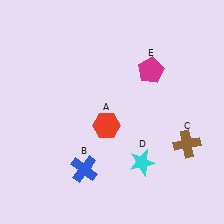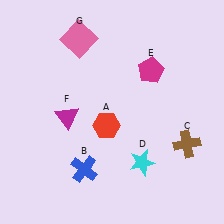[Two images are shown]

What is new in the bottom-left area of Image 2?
A magenta triangle (F) was added in the bottom-left area of Image 2.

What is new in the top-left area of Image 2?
A pink square (G) was added in the top-left area of Image 2.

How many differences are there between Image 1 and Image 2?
There are 2 differences between the two images.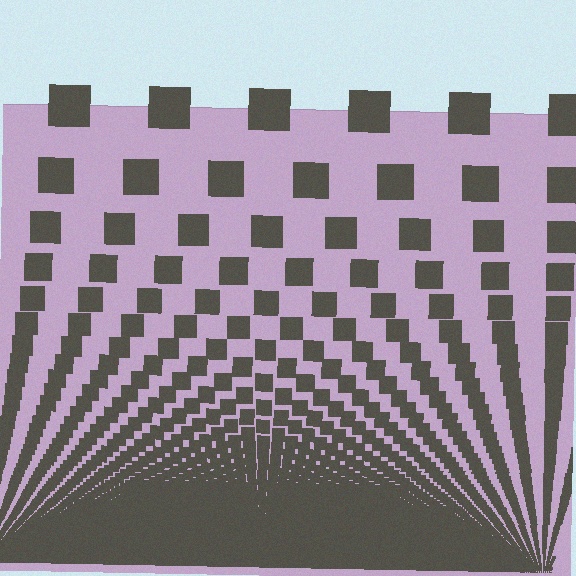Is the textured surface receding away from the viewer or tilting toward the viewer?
The surface appears to tilt toward the viewer. Texture elements get larger and sparser toward the top.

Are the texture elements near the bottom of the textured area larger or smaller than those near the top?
Smaller. The gradient is inverted — elements near the bottom are smaller and denser.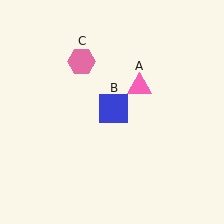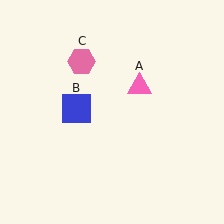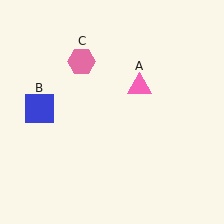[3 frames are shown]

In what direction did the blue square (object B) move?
The blue square (object B) moved left.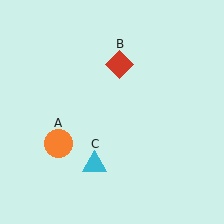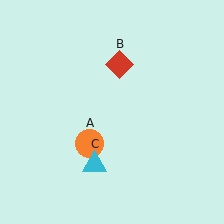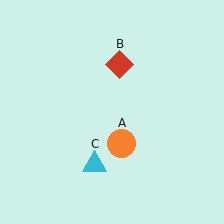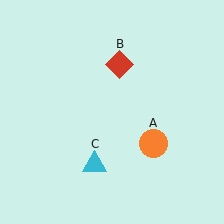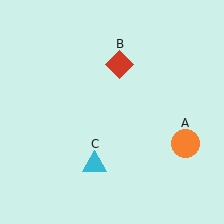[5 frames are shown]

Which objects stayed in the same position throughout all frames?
Red diamond (object B) and cyan triangle (object C) remained stationary.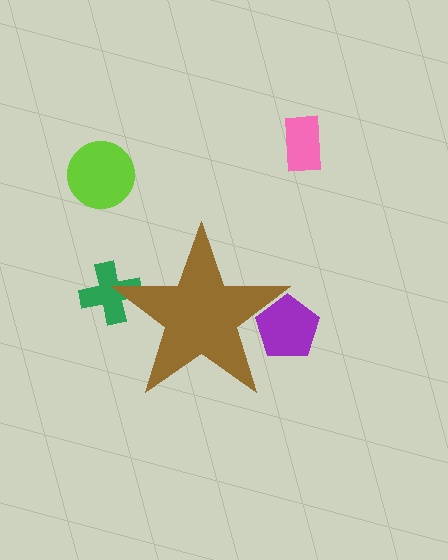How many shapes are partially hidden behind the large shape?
2 shapes are partially hidden.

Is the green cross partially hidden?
Yes, the green cross is partially hidden behind the brown star.